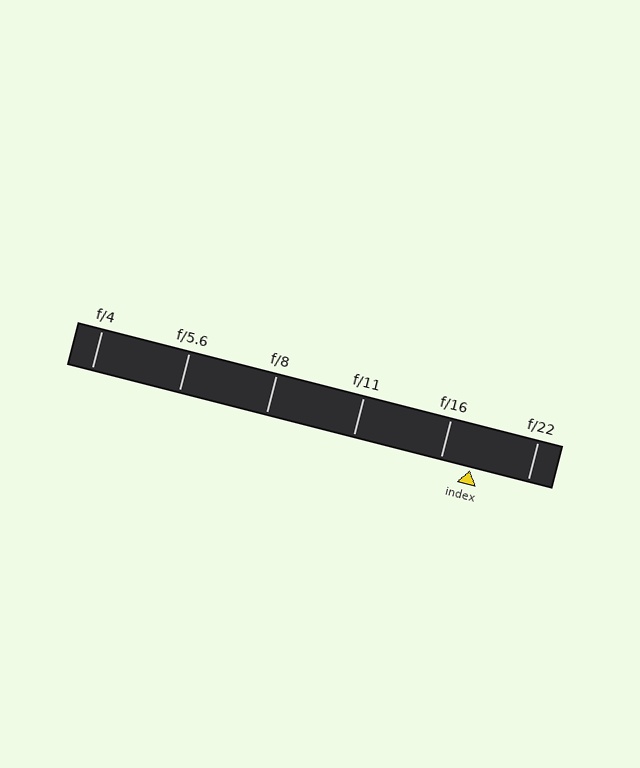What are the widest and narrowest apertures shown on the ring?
The widest aperture shown is f/4 and the narrowest is f/22.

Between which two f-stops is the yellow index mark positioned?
The index mark is between f/16 and f/22.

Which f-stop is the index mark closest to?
The index mark is closest to f/16.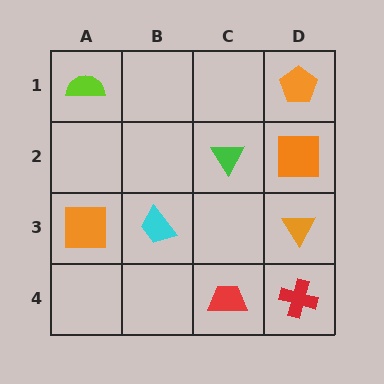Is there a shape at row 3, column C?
No, that cell is empty.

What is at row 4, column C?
A red trapezoid.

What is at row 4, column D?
A red cross.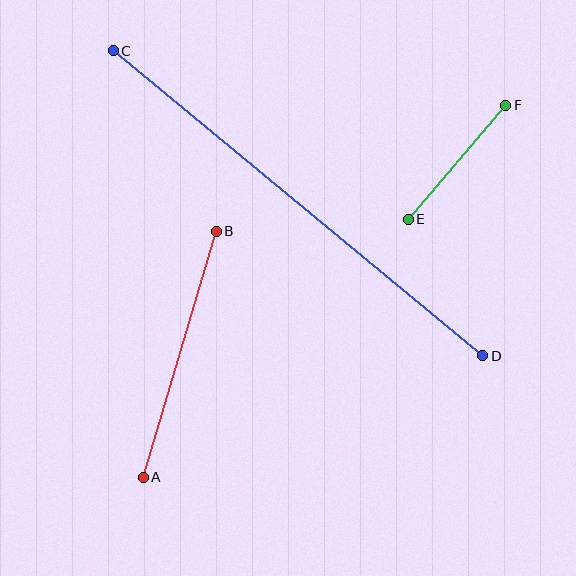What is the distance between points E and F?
The distance is approximately 150 pixels.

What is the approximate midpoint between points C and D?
The midpoint is at approximately (298, 203) pixels.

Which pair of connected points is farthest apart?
Points C and D are farthest apart.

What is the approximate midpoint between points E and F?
The midpoint is at approximately (457, 162) pixels.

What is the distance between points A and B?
The distance is approximately 257 pixels.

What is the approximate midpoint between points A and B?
The midpoint is at approximately (180, 354) pixels.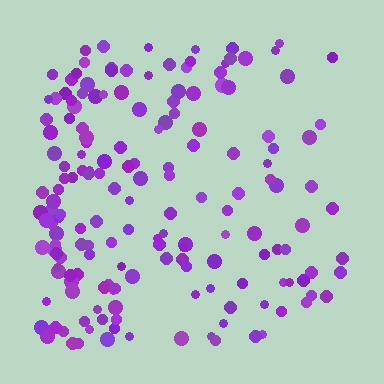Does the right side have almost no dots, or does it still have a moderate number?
Still a moderate number, just noticeably fewer than the left.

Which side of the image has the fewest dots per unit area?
The right.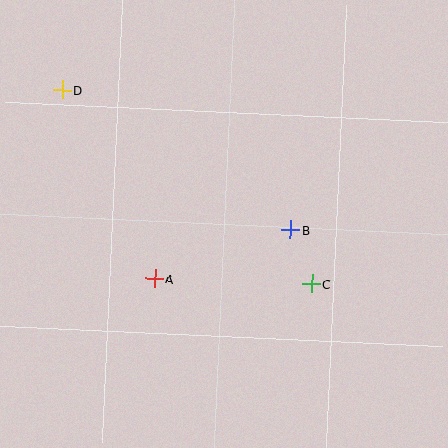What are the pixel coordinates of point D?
Point D is at (62, 90).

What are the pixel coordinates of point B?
Point B is at (290, 230).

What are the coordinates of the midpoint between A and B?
The midpoint between A and B is at (223, 254).